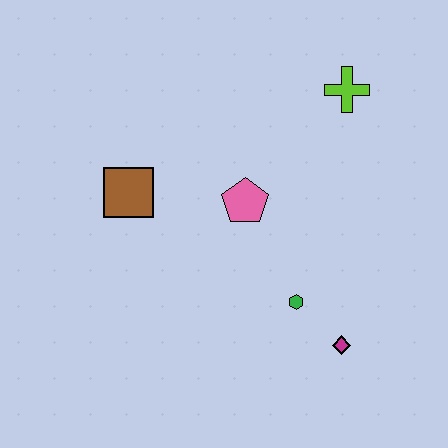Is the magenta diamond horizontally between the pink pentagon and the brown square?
No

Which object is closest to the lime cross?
The pink pentagon is closest to the lime cross.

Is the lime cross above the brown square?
Yes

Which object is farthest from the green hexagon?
The lime cross is farthest from the green hexagon.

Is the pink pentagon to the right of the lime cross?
No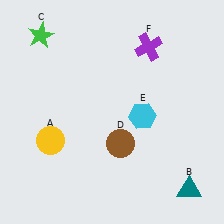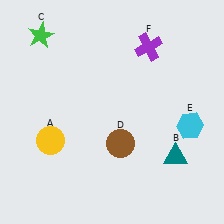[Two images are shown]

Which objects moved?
The objects that moved are: the teal triangle (B), the cyan hexagon (E).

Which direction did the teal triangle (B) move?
The teal triangle (B) moved up.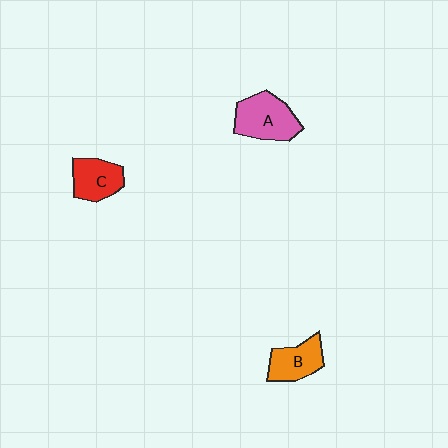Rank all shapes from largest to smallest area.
From largest to smallest: A (pink), B (orange), C (red).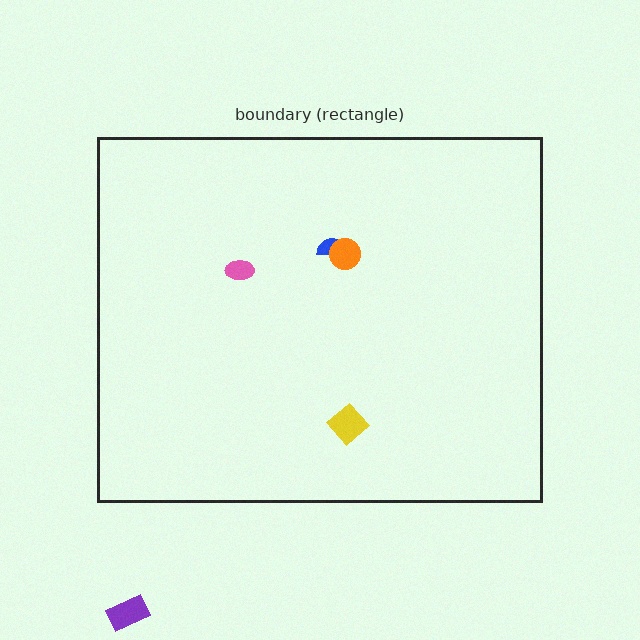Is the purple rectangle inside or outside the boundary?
Outside.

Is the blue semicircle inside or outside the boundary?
Inside.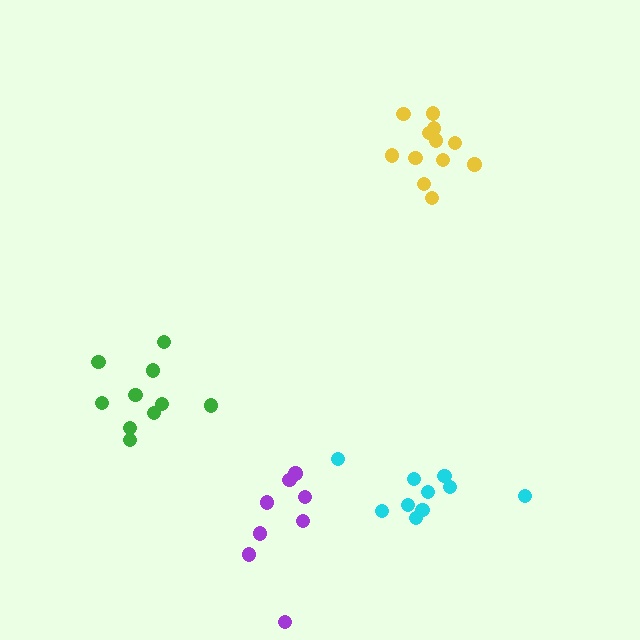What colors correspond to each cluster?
The clusters are colored: cyan, purple, green, yellow.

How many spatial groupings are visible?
There are 4 spatial groupings.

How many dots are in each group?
Group 1: 10 dots, Group 2: 8 dots, Group 3: 10 dots, Group 4: 12 dots (40 total).